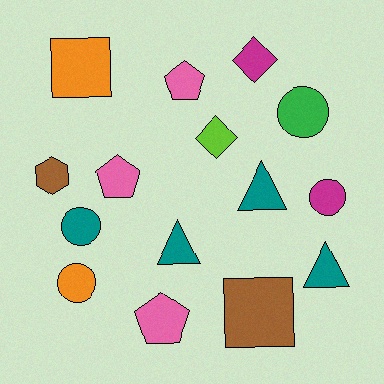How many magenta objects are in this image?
There are 2 magenta objects.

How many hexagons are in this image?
There is 1 hexagon.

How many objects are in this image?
There are 15 objects.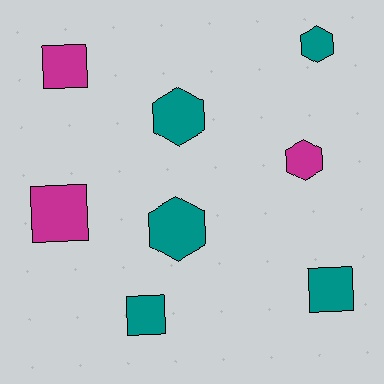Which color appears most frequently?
Teal, with 5 objects.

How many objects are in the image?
There are 8 objects.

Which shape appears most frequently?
Square, with 4 objects.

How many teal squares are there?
There are 2 teal squares.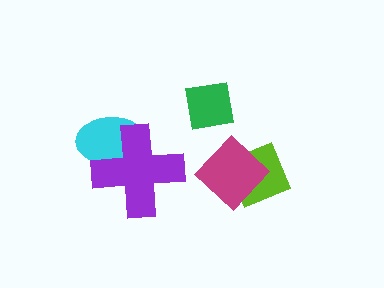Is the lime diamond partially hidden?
Yes, it is partially covered by another shape.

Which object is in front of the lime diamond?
The magenta diamond is in front of the lime diamond.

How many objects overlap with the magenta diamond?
1 object overlaps with the magenta diamond.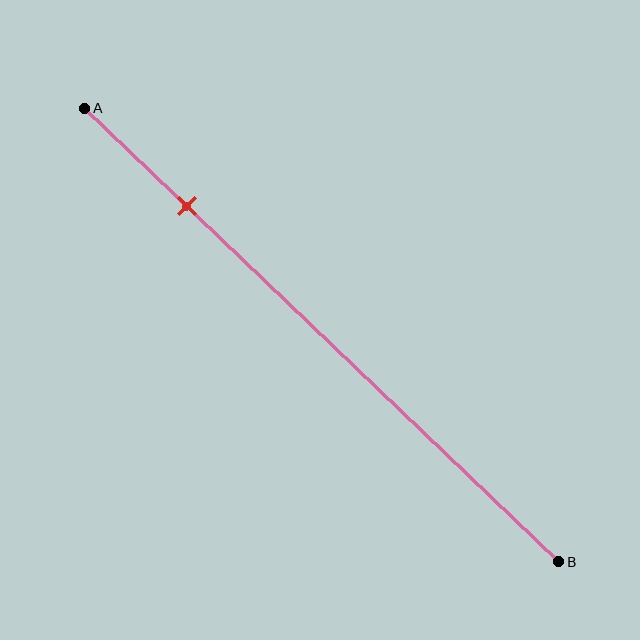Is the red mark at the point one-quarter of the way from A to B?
No, the mark is at about 20% from A, not at the 25% one-quarter point.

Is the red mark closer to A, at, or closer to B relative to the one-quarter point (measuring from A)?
The red mark is closer to point A than the one-quarter point of segment AB.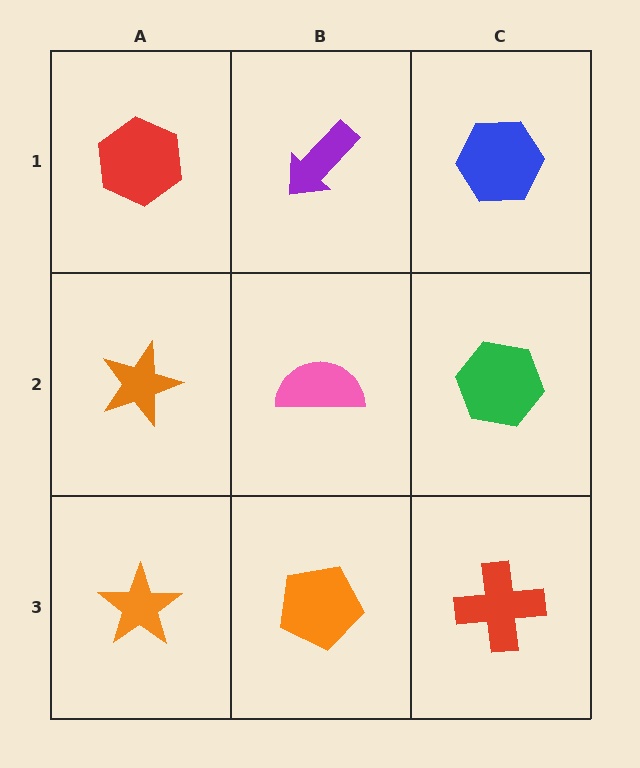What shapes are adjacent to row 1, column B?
A pink semicircle (row 2, column B), a red hexagon (row 1, column A), a blue hexagon (row 1, column C).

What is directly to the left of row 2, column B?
An orange star.